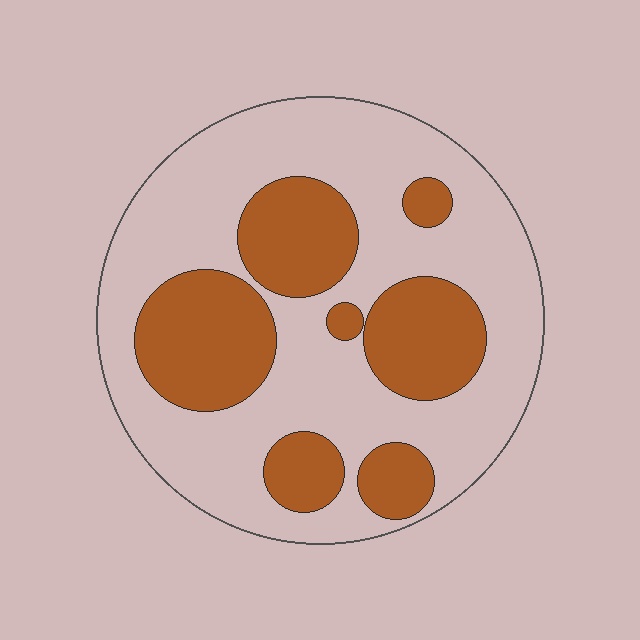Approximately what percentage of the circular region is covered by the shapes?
Approximately 35%.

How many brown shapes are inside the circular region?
7.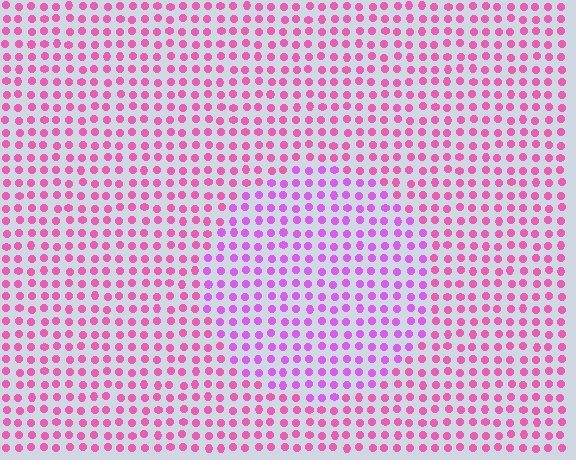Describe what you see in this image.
The image is filled with small pink elements in a uniform arrangement. A circle-shaped region is visible where the elements are tinted to a slightly different hue, forming a subtle color boundary.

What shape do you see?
I see a circle.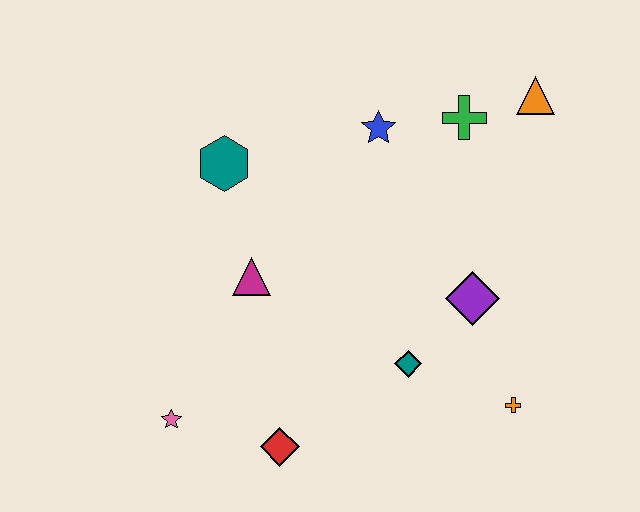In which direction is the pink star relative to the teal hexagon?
The pink star is below the teal hexagon.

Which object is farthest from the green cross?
The pink star is farthest from the green cross.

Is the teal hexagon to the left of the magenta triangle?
Yes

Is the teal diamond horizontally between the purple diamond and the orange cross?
No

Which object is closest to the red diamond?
The pink star is closest to the red diamond.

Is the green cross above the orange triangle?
No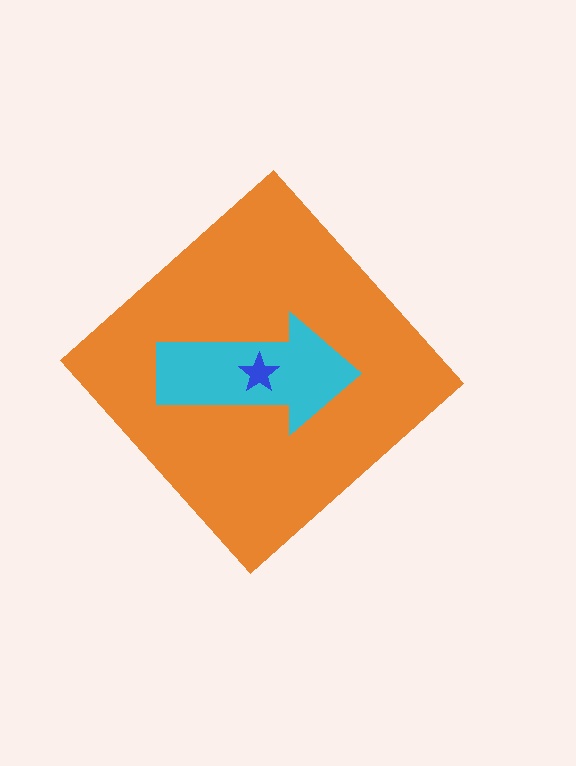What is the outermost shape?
The orange diamond.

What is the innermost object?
The blue star.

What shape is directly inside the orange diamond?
The cyan arrow.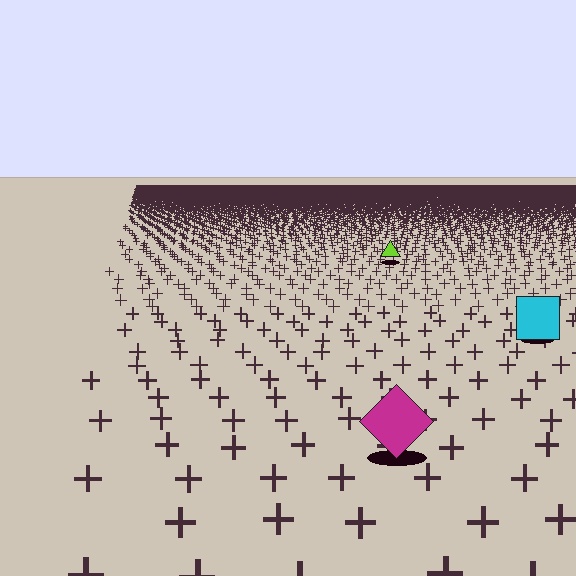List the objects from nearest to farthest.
From nearest to farthest: the magenta diamond, the cyan square, the lime triangle.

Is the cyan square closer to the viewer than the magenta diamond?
No. The magenta diamond is closer — you can tell from the texture gradient: the ground texture is coarser near it.